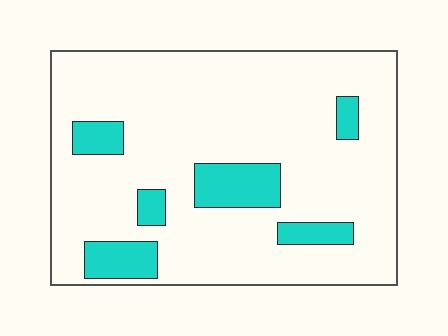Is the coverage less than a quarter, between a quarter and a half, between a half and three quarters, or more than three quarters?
Less than a quarter.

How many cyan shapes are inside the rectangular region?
6.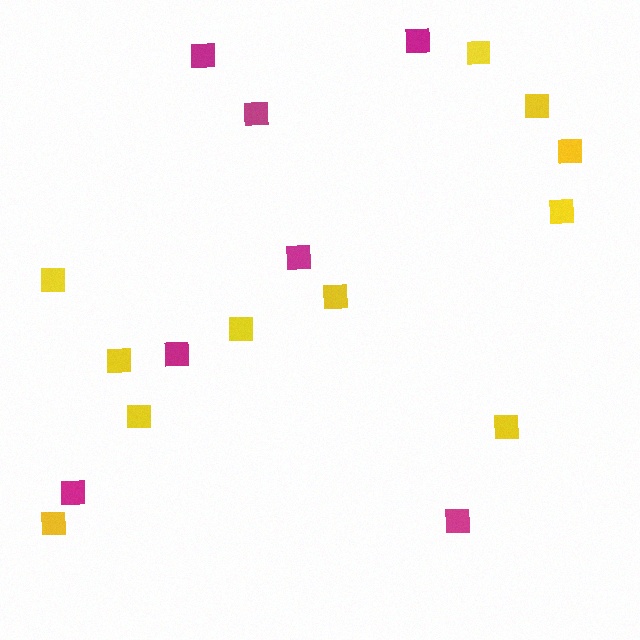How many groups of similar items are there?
There are 2 groups: one group of yellow squares (11) and one group of magenta squares (7).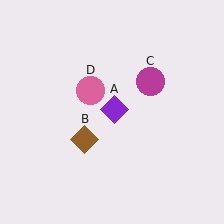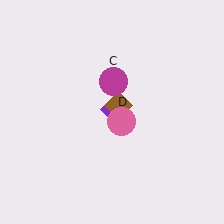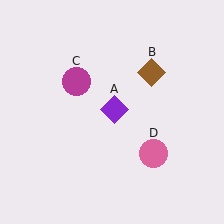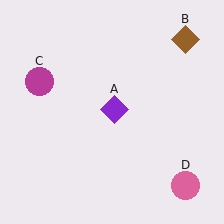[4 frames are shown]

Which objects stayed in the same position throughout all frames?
Purple diamond (object A) remained stationary.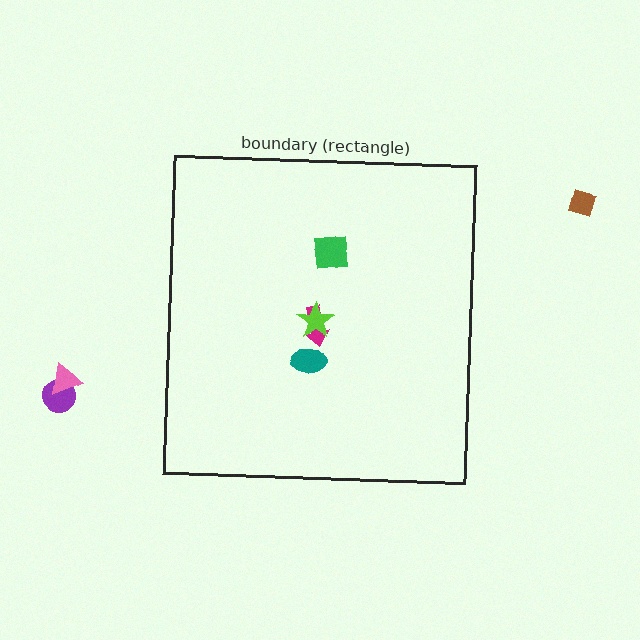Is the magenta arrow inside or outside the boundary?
Inside.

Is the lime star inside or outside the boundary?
Inside.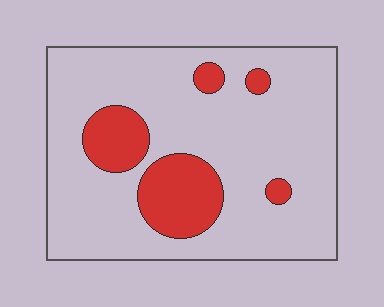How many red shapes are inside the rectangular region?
5.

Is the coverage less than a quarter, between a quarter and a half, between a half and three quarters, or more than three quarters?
Less than a quarter.